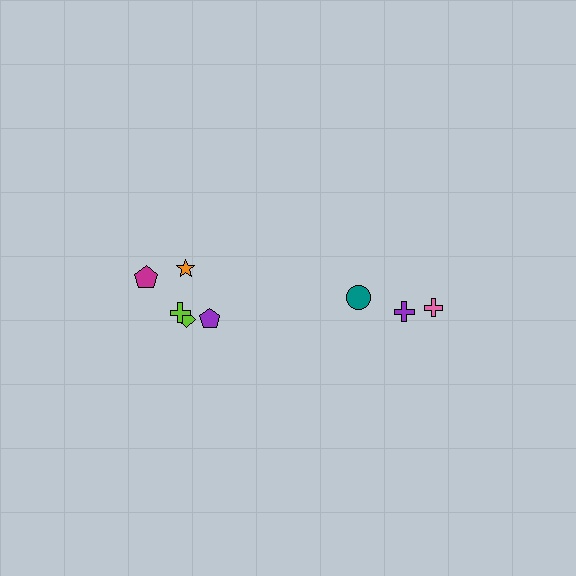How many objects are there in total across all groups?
There are 8 objects.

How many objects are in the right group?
There are 3 objects.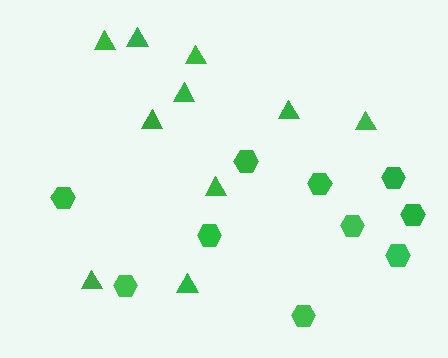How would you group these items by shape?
There are 2 groups: one group of hexagons (10) and one group of triangles (10).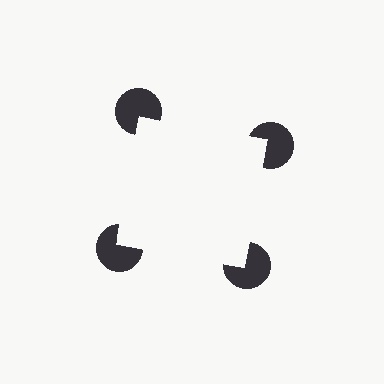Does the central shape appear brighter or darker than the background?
It typically appears slightly brighter than the background, even though no actual brightness change is drawn.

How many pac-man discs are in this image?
There are 4 — one at each vertex of the illusory square.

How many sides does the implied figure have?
4 sides.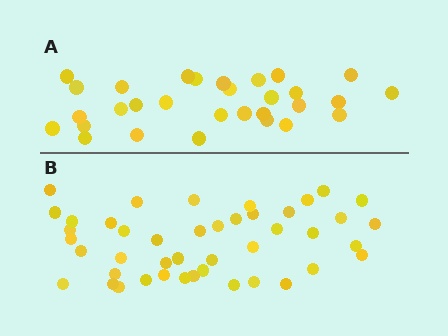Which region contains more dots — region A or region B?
Region B (the bottom region) has more dots.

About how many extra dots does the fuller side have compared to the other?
Region B has approximately 15 more dots than region A.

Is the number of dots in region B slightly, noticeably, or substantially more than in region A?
Region B has substantially more. The ratio is roughly 1.5 to 1.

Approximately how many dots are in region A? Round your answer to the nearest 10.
About 30 dots.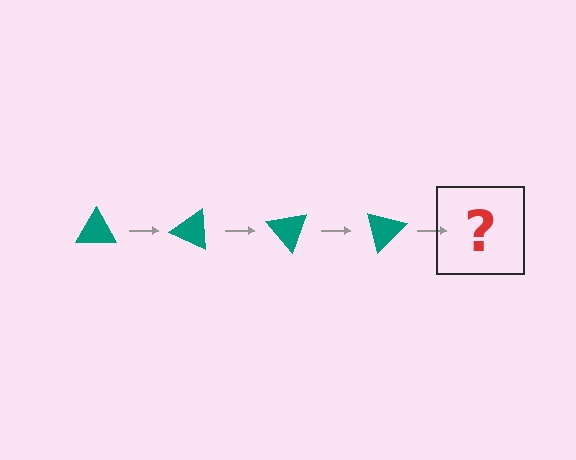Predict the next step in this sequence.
The next step is a teal triangle rotated 100 degrees.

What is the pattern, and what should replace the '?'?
The pattern is that the triangle rotates 25 degrees each step. The '?' should be a teal triangle rotated 100 degrees.